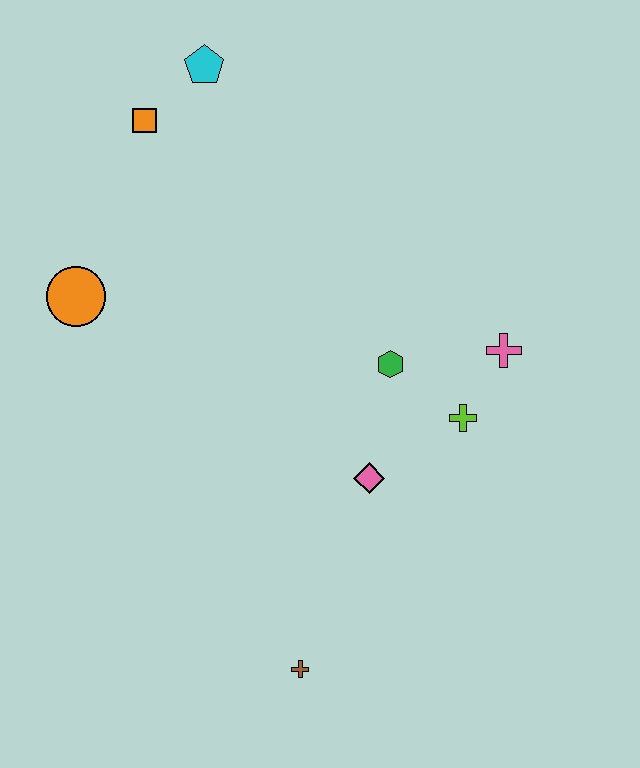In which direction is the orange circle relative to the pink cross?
The orange circle is to the left of the pink cross.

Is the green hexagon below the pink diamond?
No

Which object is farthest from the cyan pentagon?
The brown cross is farthest from the cyan pentagon.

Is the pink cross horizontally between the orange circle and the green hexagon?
No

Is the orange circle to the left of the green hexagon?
Yes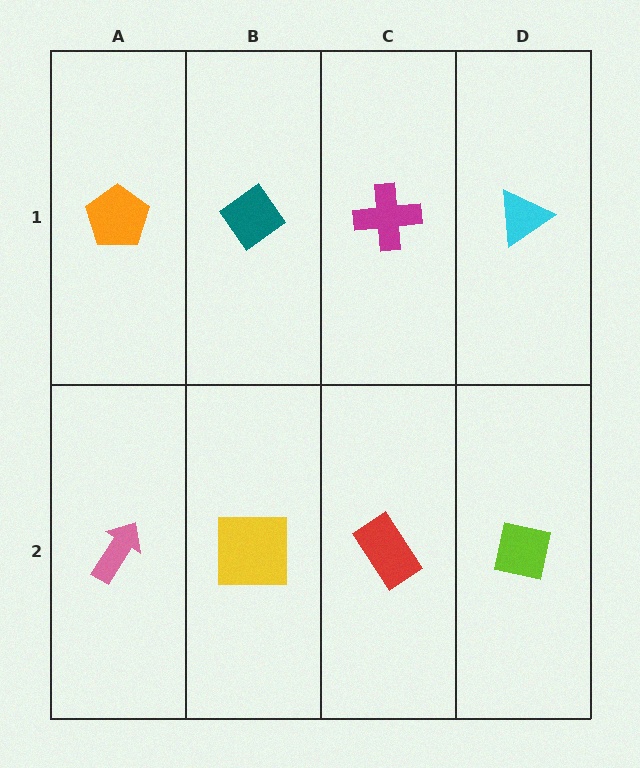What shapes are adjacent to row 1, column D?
A lime square (row 2, column D), a magenta cross (row 1, column C).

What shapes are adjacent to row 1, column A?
A pink arrow (row 2, column A), a teal diamond (row 1, column B).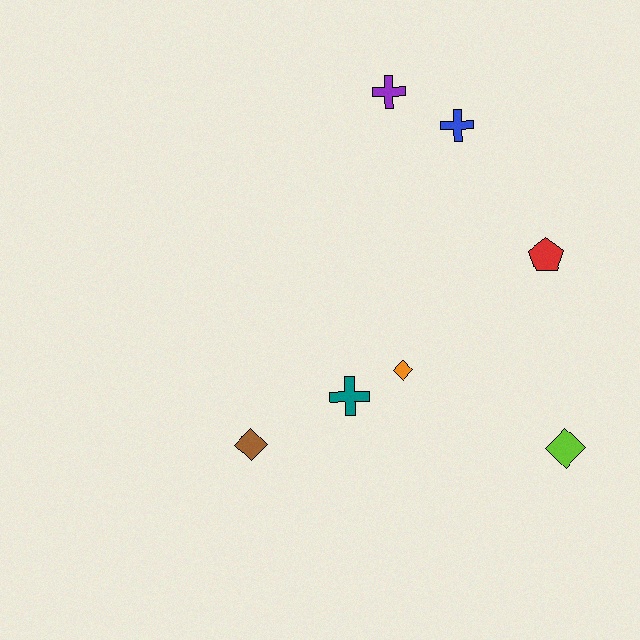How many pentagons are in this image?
There is 1 pentagon.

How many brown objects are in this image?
There is 1 brown object.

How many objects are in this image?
There are 7 objects.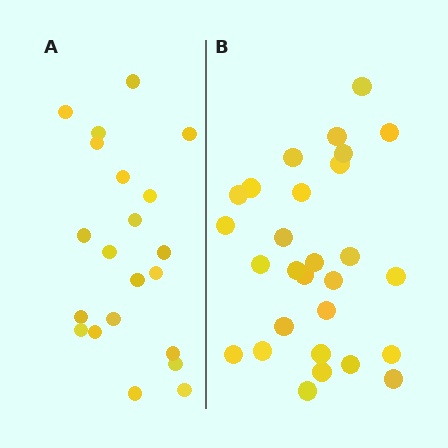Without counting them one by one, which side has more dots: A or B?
Region B (the right region) has more dots.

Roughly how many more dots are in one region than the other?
Region B has roughly 8 or so more dots than region A.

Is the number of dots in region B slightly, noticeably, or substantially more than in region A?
Region B has noticeably more, but not dramatically so. The ratio is roughly 1.3 to 1.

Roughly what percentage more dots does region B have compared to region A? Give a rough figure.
About 35% more.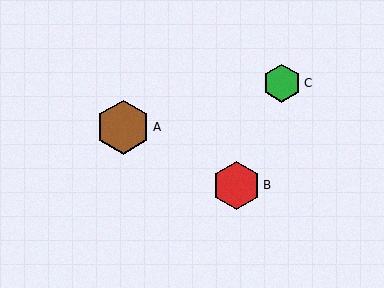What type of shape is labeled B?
Shape B is a red hexagon.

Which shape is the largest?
The brown hexagon (labeled A) is the largest.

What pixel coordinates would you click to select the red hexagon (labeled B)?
Click at (236, 185) to select the red hexagon B.